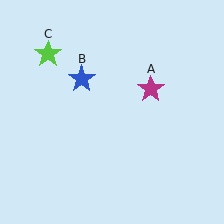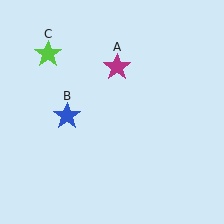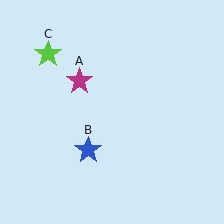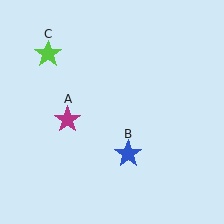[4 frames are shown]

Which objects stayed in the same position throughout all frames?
Lime star (object C) remained stationary.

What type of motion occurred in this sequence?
The magenta star (object A), blue star (object B) rotated counterclockwise around the center of the scene.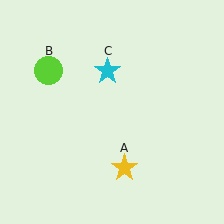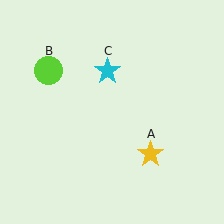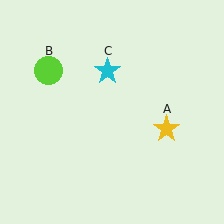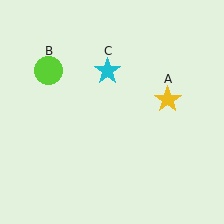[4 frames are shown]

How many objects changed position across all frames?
1 object changed position: yellow star (object A).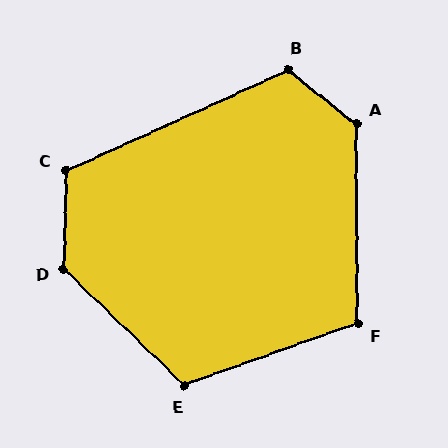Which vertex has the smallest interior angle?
F, at approximately 110 degrees.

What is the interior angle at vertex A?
Approximately 128 degrees (obtuse).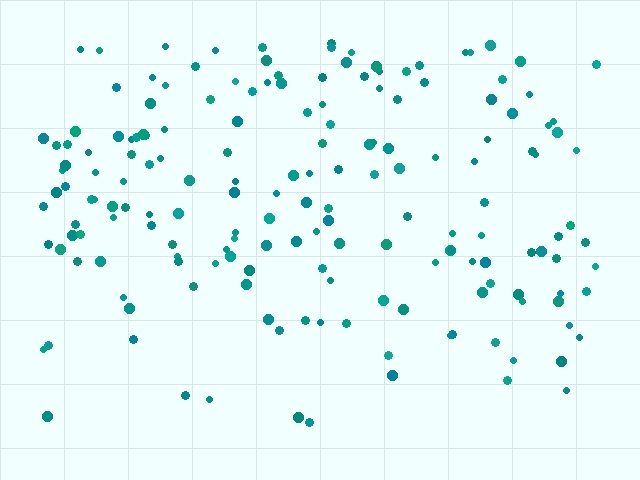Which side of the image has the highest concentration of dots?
The top.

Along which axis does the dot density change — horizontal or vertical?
Vertical.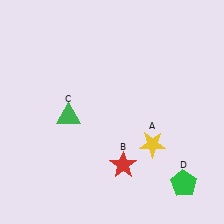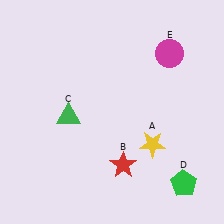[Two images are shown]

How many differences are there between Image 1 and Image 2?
There is 1 difference between the two images.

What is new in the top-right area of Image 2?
A magenta circle (E) was added in the top-right area of Image 2.